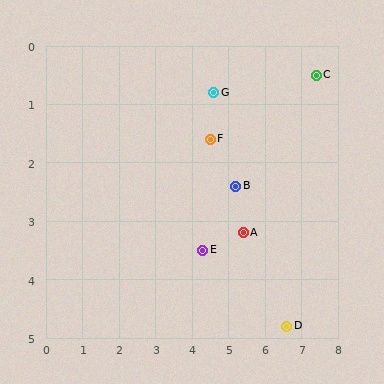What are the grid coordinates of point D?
Point D is at approximately (6.6, 4.8).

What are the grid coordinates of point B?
Point B is at approximately (5.2, 2.4).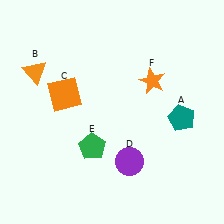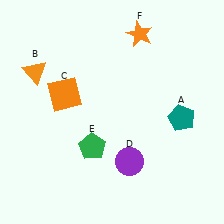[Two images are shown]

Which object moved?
The orange star (F) moved up.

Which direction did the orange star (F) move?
The orange star (F) moved up.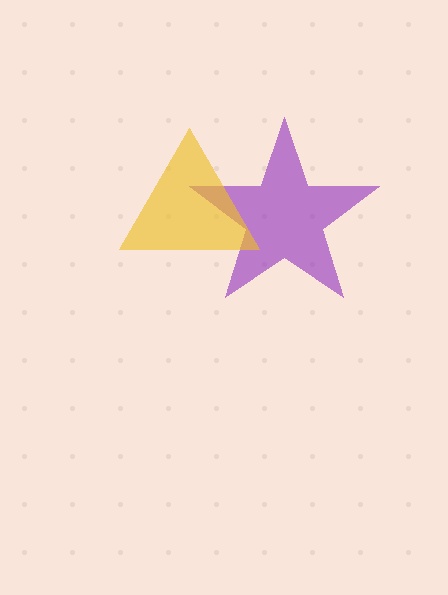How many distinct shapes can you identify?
There are 2 distinct shapes: a purple star, a yellow triangle.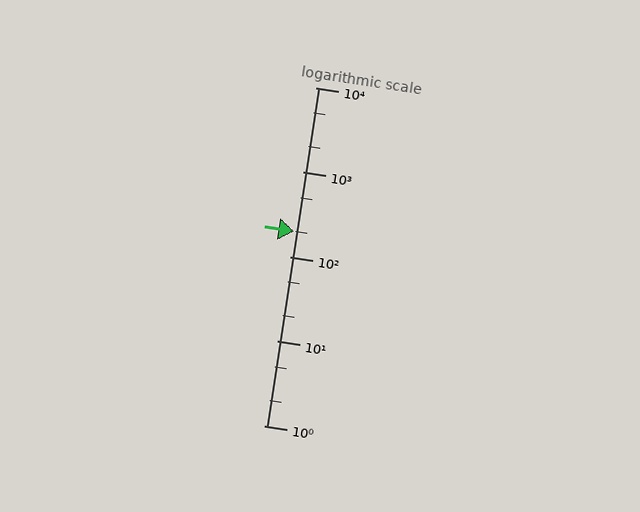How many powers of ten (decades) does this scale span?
The scale spans 4 decades, from 1 to 10000.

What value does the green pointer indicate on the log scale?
The pointer indicates approximately 200.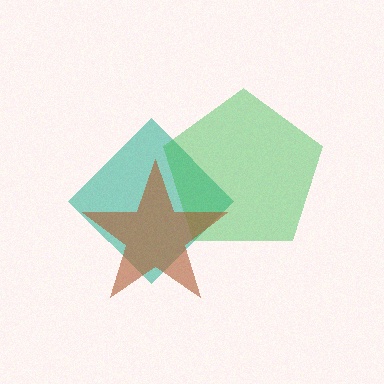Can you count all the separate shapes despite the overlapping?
Yes, there are 3 separate shapes.